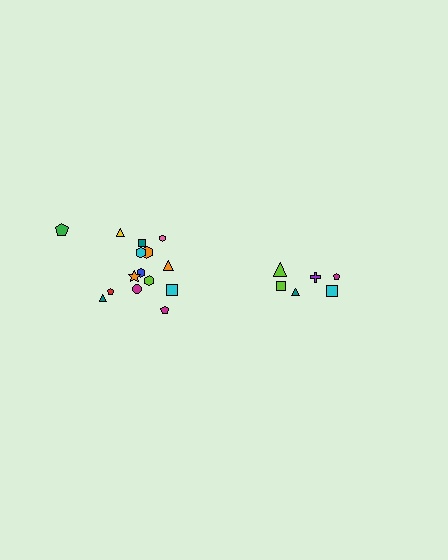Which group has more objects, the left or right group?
The left group.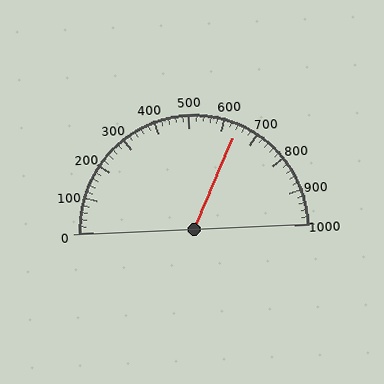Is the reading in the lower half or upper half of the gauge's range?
The reading is in the upper half of the range (0 to 1000).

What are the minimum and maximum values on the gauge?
The gauge ranges from 0 to 1000.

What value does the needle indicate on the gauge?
The needle indicates approximately 640.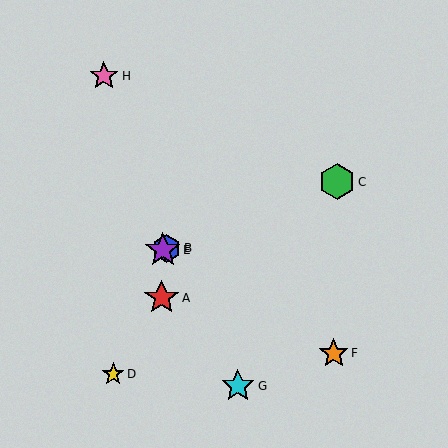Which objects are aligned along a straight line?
Objects B, C, E are aligned along a straight line.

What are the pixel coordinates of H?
Object H is at (104, 76).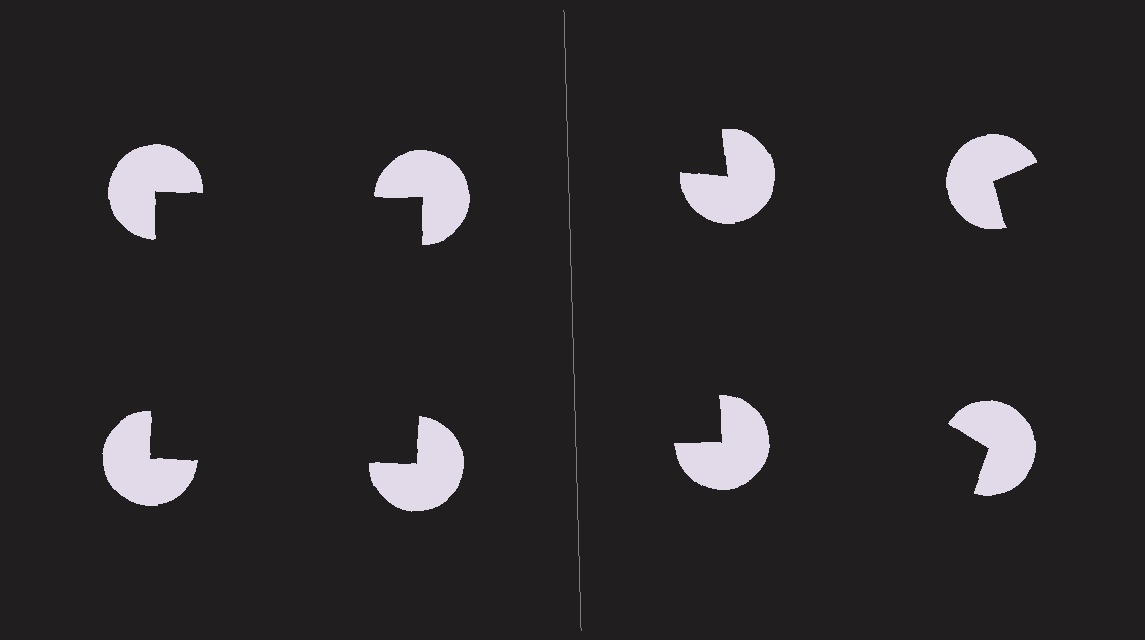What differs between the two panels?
The pac-man discs are positioned identically on both sides; only the wedge orientations differ. On the left they align to a square; on the right they are misaligned.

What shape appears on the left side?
An illusory square.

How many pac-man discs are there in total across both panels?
8 — 4 on each side.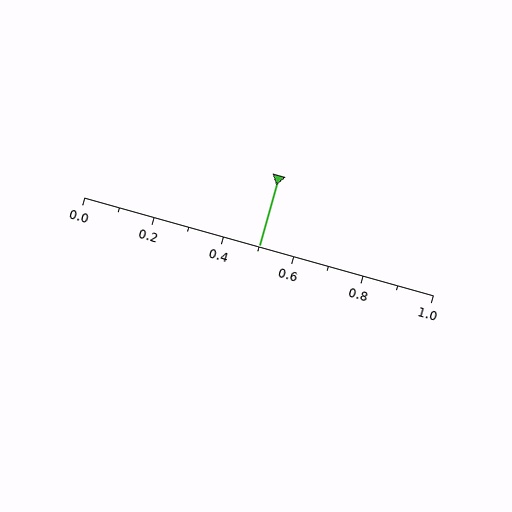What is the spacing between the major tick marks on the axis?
The major ticks are spaced 0.2 apart.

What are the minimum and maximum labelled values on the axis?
The axis runs from 0.0 to 1.0.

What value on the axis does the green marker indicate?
The marker indicates approximately 0.5.